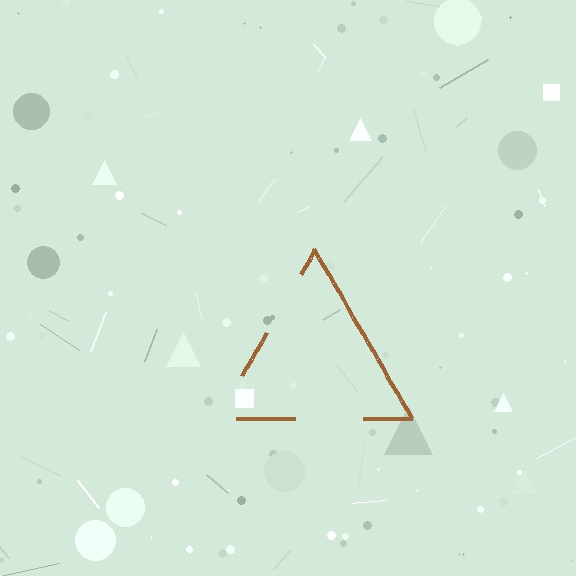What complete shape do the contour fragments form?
The contour fragments form a triangle.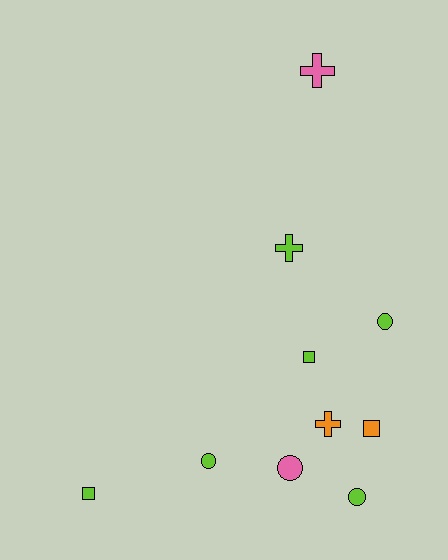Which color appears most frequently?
Lime, with 6 objects.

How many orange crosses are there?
There is 1 orange cross.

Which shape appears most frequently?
Circle, with 4 objects.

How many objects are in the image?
There are 10 objects.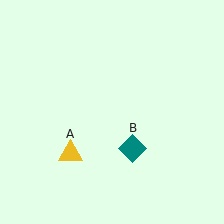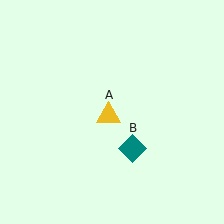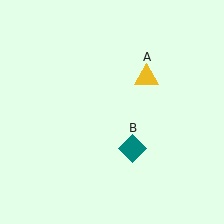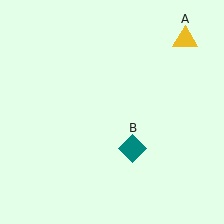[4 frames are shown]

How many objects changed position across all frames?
1 object changed position: yellow triangle (object A).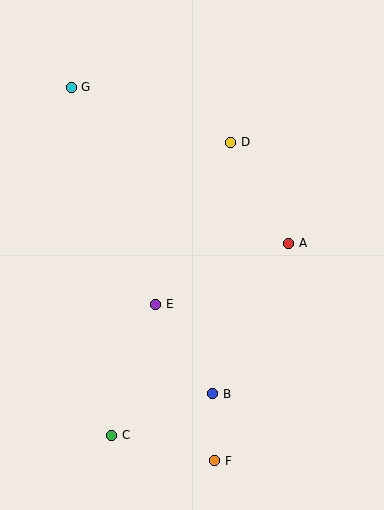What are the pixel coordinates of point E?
Point E is at (156, 304).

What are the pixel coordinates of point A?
Point A is at (289, 243).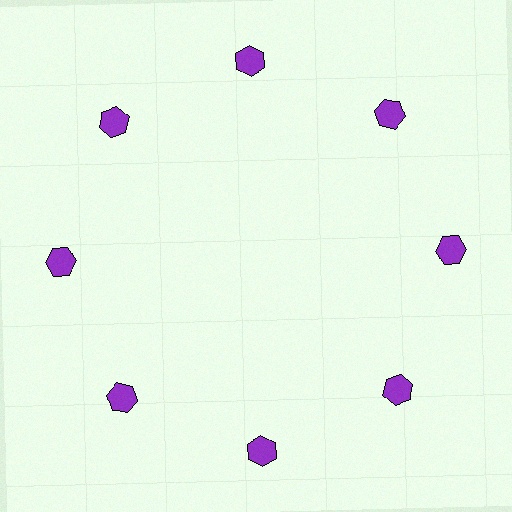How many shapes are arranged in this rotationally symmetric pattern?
There are 8 shapes, arranged in 8 groups of 1.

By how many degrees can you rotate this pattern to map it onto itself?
The pattern maps onto itself every 45 degrees of rotation.